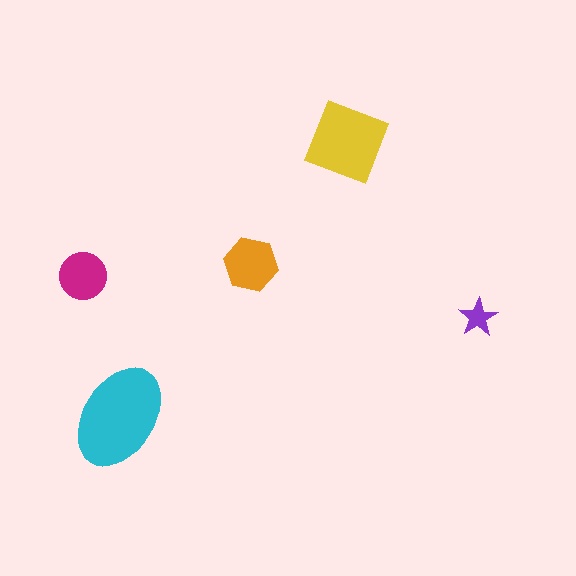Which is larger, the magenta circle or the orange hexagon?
The orange hexagon.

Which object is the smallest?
The purple star.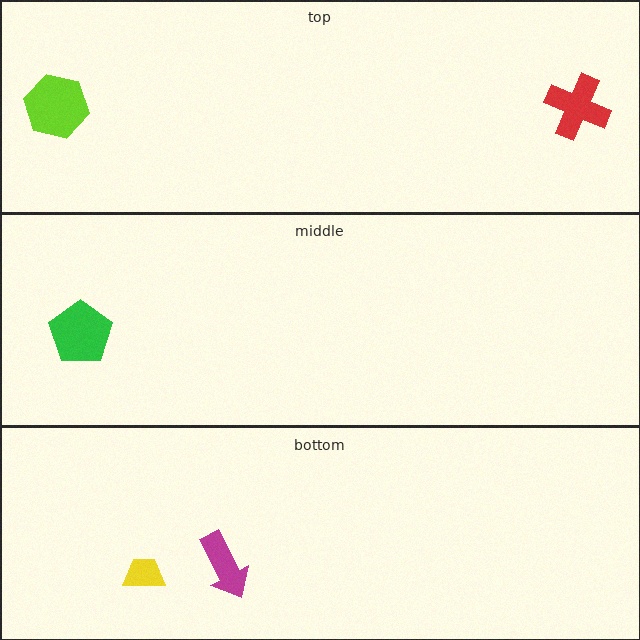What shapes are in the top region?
The red cross, the lime hexagon.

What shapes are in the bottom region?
The magenta arrow, the yellow trapezoid.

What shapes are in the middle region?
The green pentagon.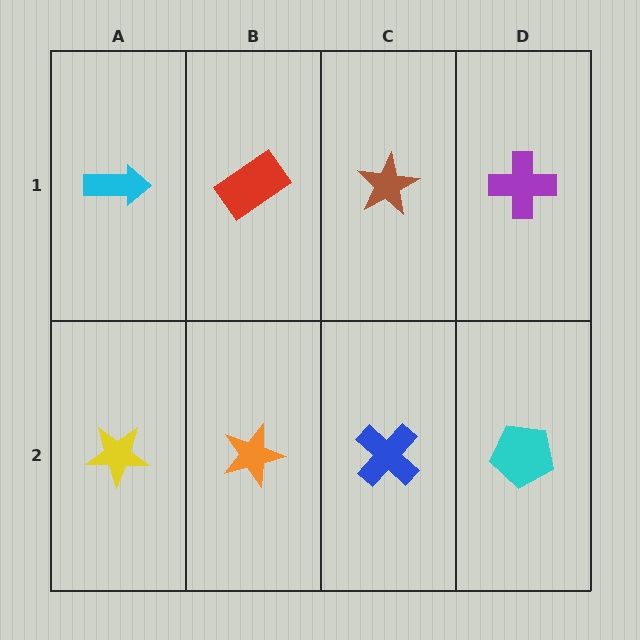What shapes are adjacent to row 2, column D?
A purple cross (row 1, column D), a blue cross (row 2, column C).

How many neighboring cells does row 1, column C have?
3.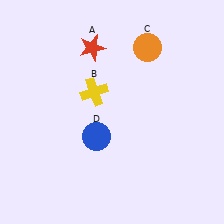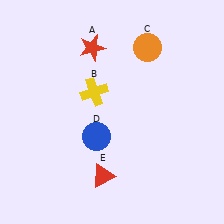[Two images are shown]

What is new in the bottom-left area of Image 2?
A red triangle (E) was added in the bottom-left area of Image 2.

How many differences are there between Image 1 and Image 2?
There is 1 difference between the two images.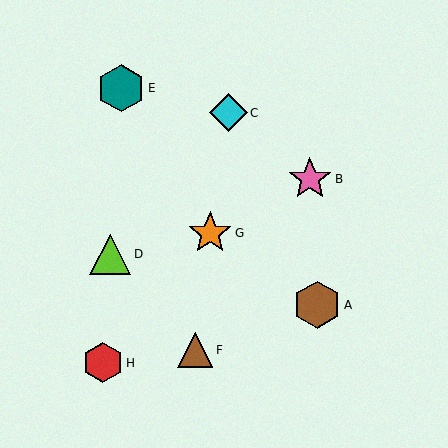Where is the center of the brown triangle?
The center of the brown triangle is at (195, 350).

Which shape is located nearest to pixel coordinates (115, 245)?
The lime triangle (labeled D) at (110, 254) is nearest to that location.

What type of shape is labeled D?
Shape D is a lime triangle.